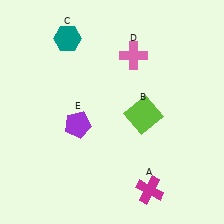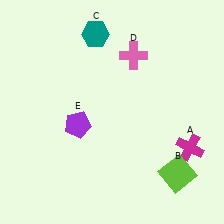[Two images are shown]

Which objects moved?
The objects that moved are: the magenta cross (A), the lime square (B), the teal hexagon (C).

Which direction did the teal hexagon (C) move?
The teal hexagon (C) moved right.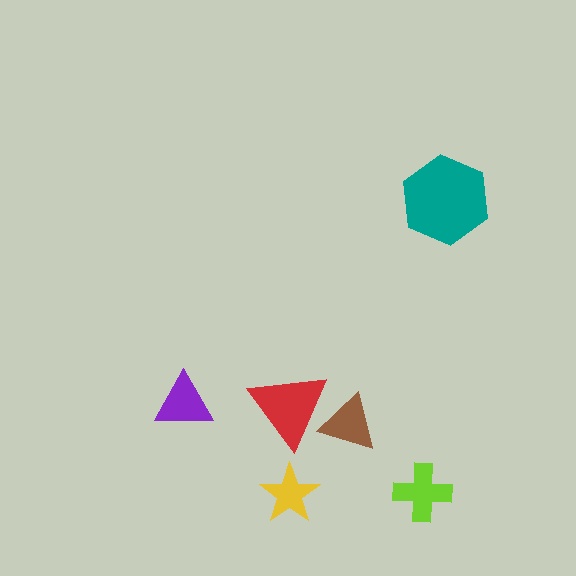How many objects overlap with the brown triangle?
1 object overlaps with the brown triangle.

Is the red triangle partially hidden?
Yes, it is partially covered by another shape.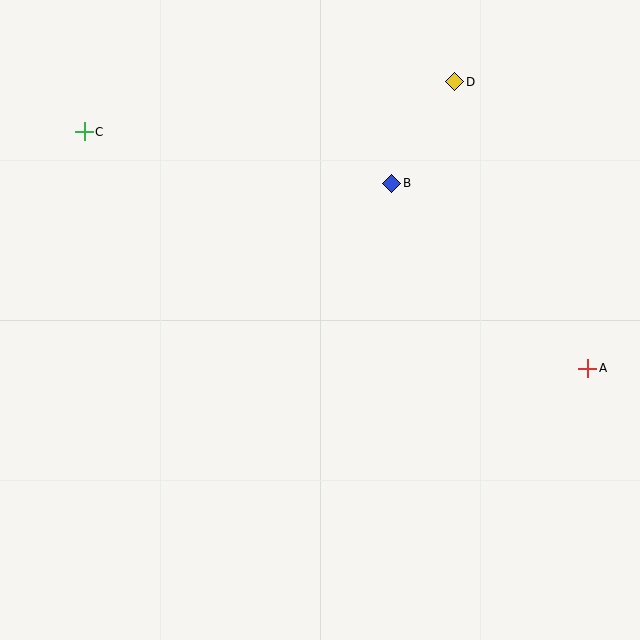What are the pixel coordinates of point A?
Point A is at (588, 368).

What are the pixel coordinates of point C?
Point C is at (84, 132).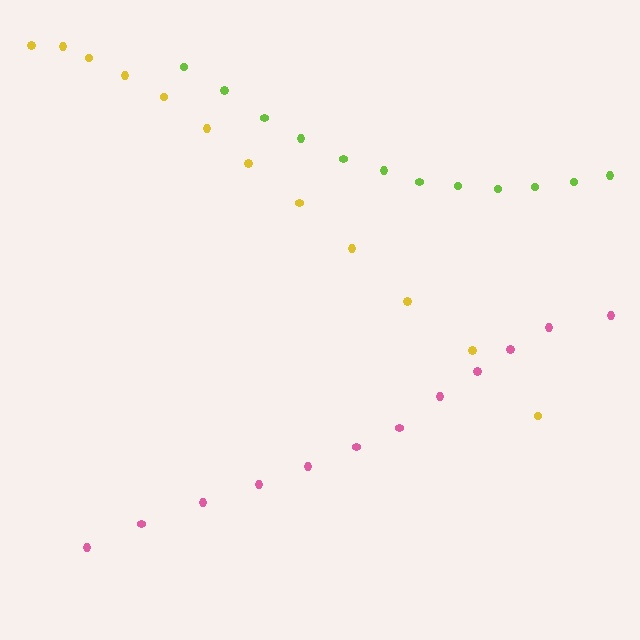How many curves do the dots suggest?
There are 3 distinct paths.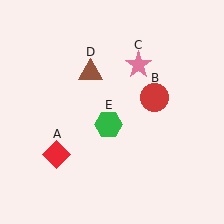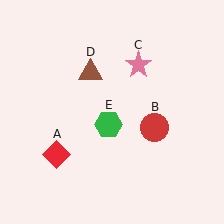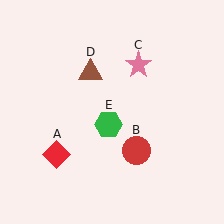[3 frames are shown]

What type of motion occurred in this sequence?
The red circle (object B) rotated clockwise around the center of the scene.